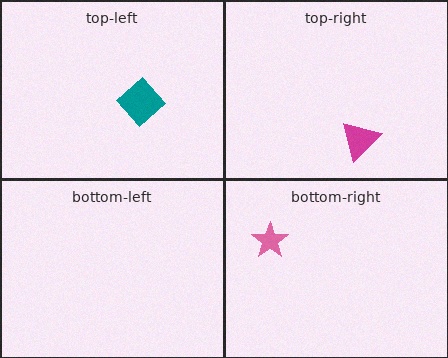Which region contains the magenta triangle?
The top-right region.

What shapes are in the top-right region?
The magenta triangle.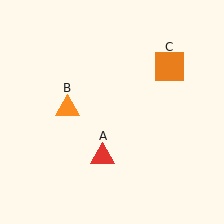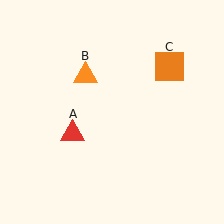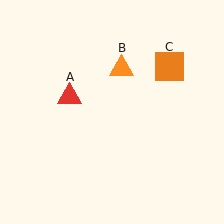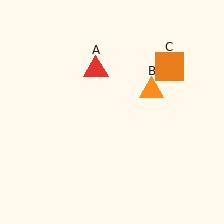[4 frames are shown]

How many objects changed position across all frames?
2 objects changed position: red triangle (object A), orange triangle (object B).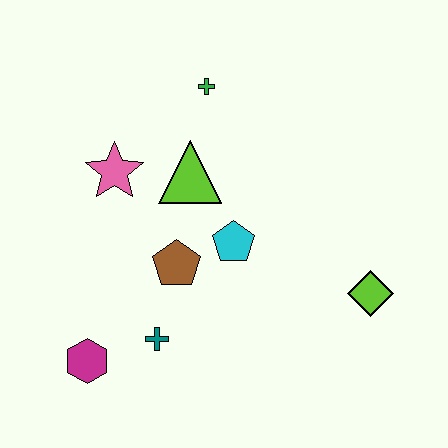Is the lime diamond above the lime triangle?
No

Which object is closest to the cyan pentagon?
The brown pentagon is closest to the cyan pentagon.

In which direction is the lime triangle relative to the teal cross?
The lime triangle is above the teal cross.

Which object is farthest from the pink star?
The lime diamond is farthest from the pink star.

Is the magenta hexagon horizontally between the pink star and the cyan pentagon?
No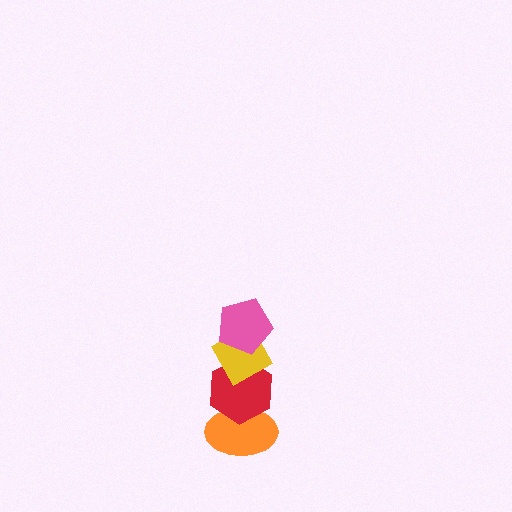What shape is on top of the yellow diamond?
The pink pentagon is on top of the yellow diamond.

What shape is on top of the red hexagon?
The yellow diamond is on top of the red hexagon.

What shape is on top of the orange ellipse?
The red hexagon is on top of the orange ellipse.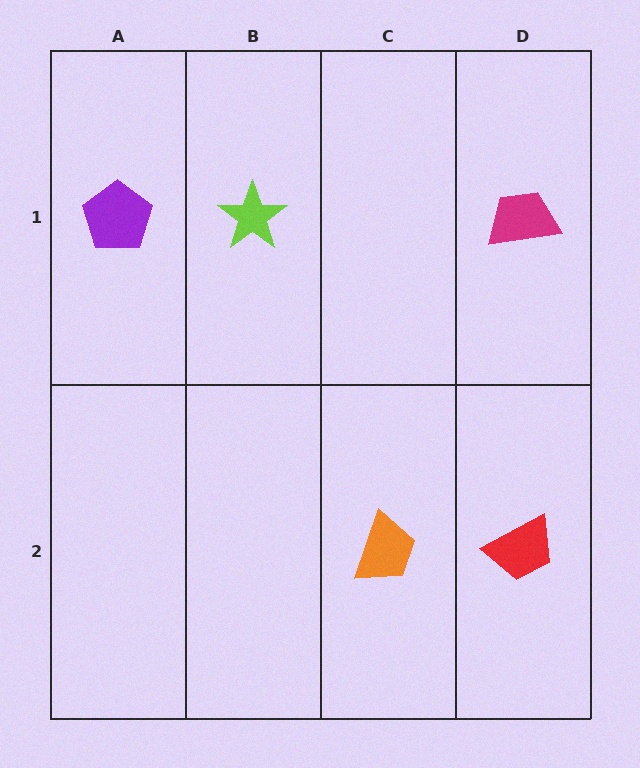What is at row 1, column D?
A magenta trapezoid.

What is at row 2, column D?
A red trapezoid.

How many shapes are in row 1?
3 shapes.